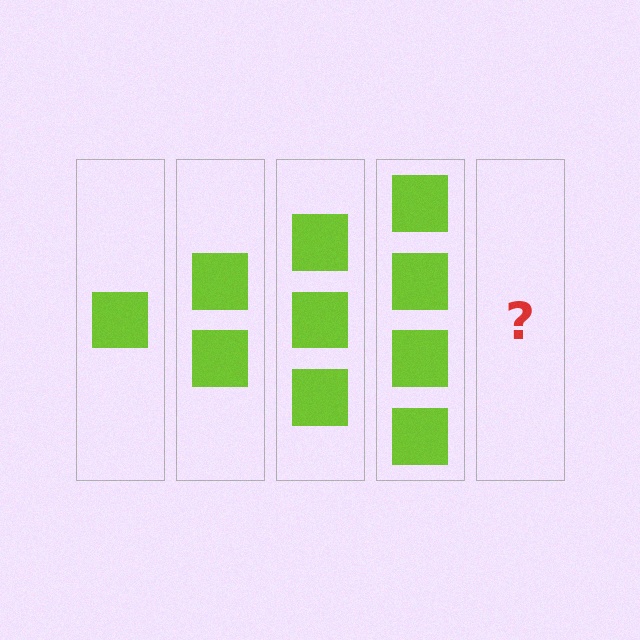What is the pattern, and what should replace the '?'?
The pattern is that each step adds one more square. The '?' should be 5 squares.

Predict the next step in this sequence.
The next step is 5 squares.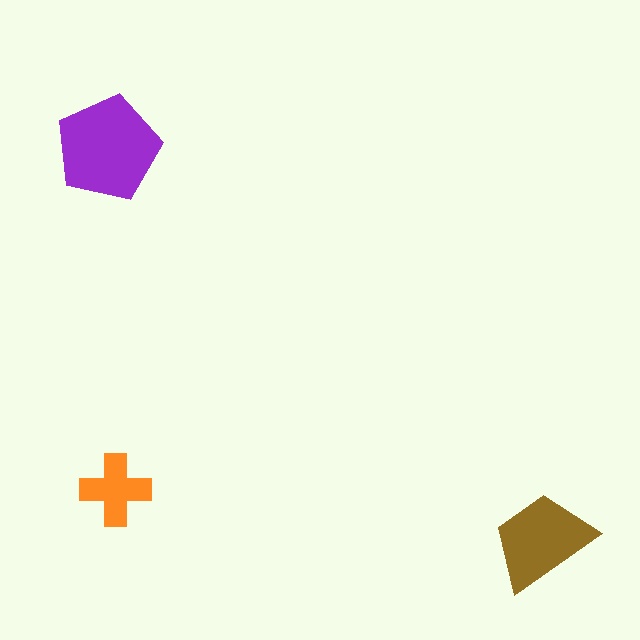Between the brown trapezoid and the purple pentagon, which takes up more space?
The purple pentagon.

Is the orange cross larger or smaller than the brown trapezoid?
Smaller.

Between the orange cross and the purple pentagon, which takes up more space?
The purple pentagon.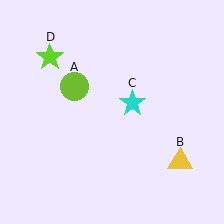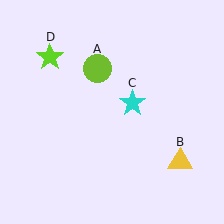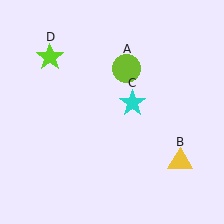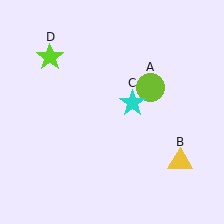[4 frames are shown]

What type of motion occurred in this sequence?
The lime circle (object A) rotated clockwise around the center of the scene.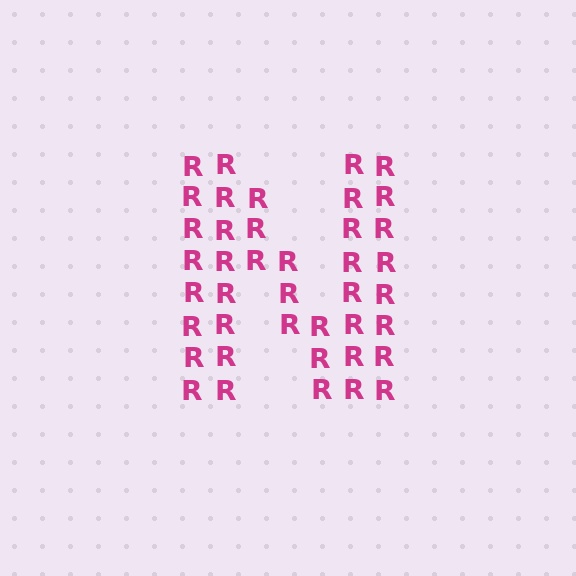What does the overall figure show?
The overall figure shows the letter N.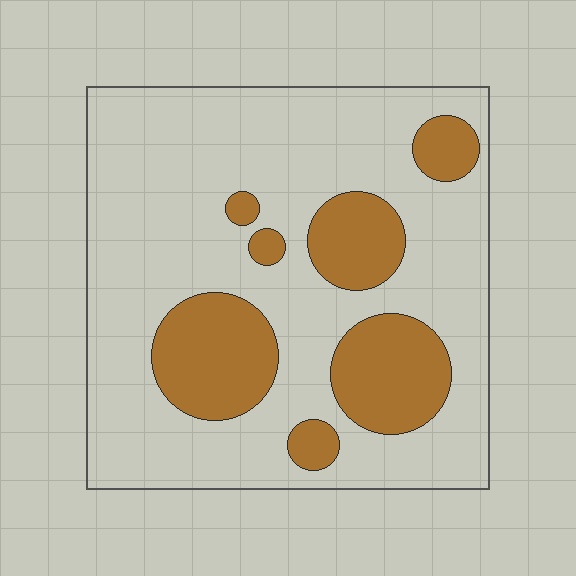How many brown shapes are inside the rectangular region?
7.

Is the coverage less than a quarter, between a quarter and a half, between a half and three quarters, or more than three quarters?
Less than a quarter.